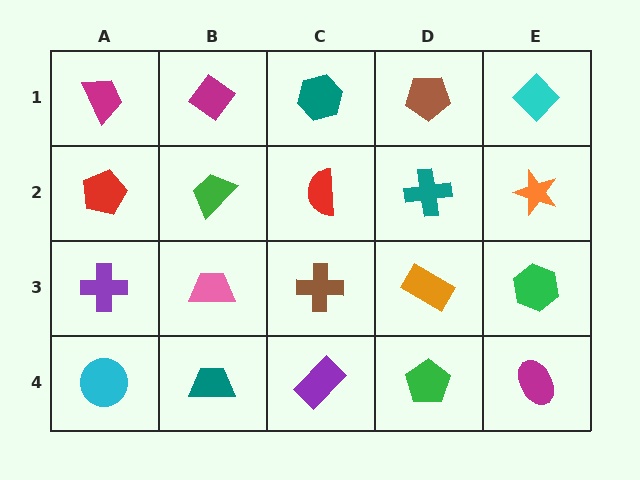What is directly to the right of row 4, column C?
A green pentagon.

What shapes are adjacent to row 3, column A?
A red pentagon (row 2, column A), a cyan circle (row 4, column A), a pink trapezoid (row 3, column B).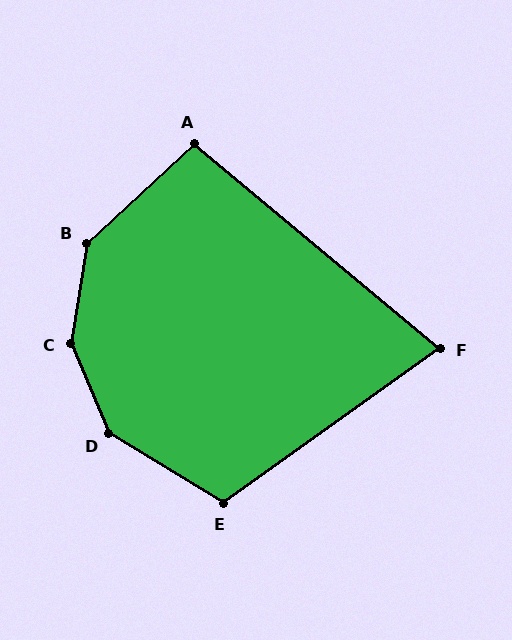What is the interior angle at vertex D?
Approximately 144 degrees (obtuse).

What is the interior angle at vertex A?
Approximately 98 degrees (obtuse).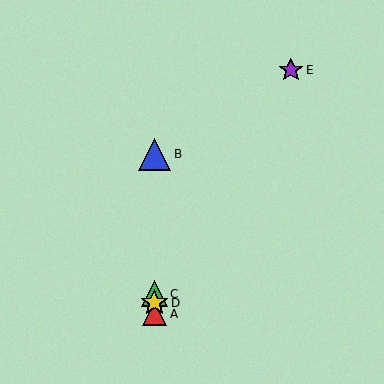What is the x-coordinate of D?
Object D is at x≈154.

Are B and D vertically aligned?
Yes, both are at x≈154.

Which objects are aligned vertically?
Objects A, B, C, D are aligned vertically.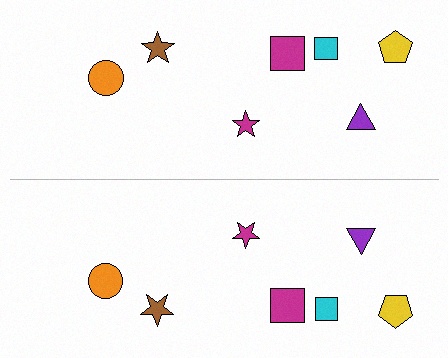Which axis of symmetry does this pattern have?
The pattern has a horizontal axis of symmetry running through the center of the image.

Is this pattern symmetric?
Yes, this pattern has bilateral (reflection) symmetry.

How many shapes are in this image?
There are 14 shapes in this image.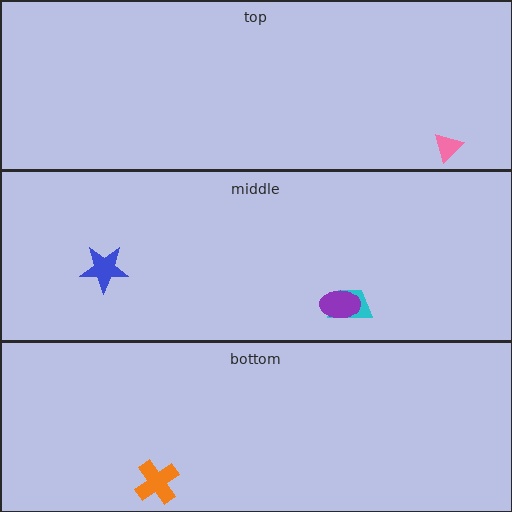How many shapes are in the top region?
1.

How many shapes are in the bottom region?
1.